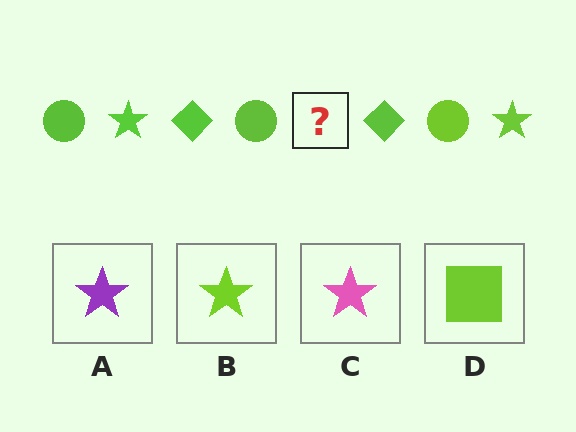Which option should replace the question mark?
Option B.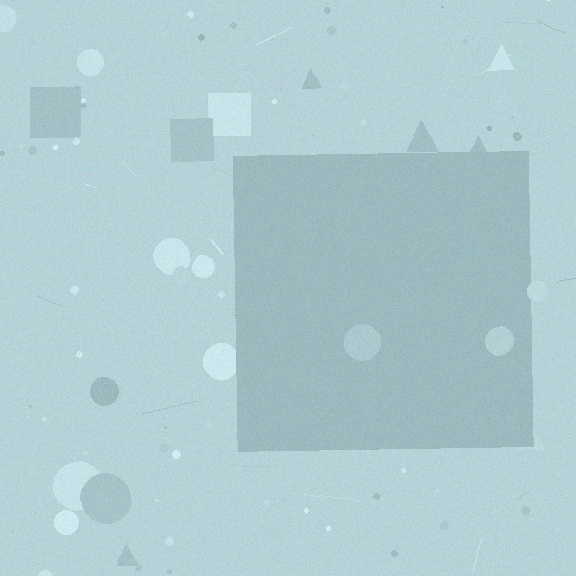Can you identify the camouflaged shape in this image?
The camouflaged shape is a square.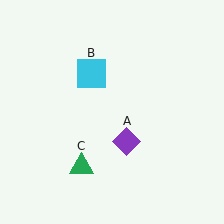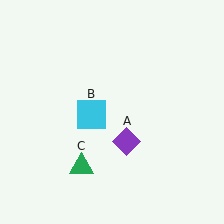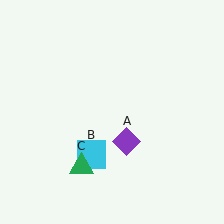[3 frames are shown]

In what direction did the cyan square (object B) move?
The cyan square (object B) moved down.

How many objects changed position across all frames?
1 object changed position: cyan square (object B).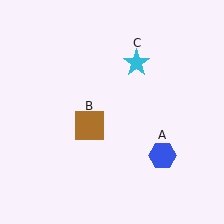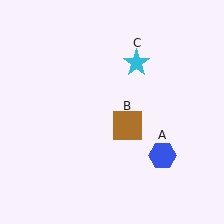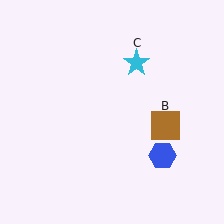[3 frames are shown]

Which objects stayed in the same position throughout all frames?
Blue hexagon (object A) and cyan star (object C) remained stationary.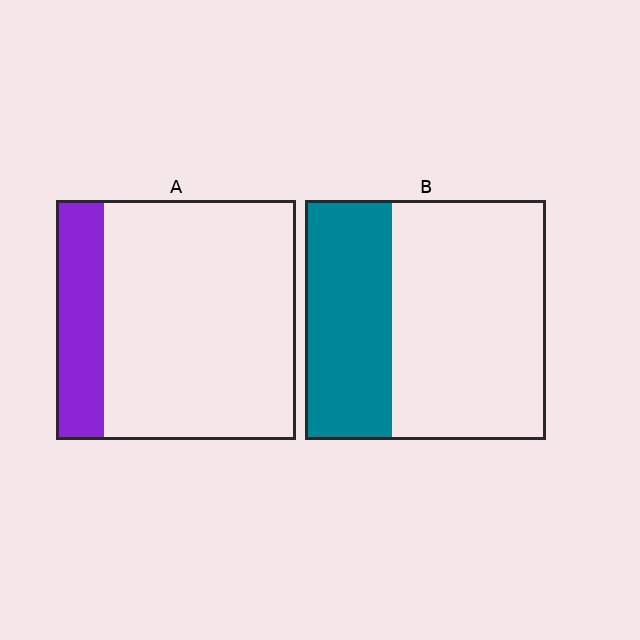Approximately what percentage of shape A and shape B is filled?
A is approximately 20% and B is approximately 35%.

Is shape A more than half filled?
No.